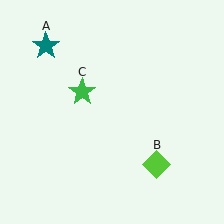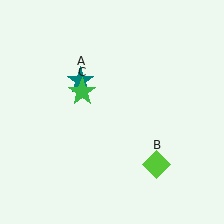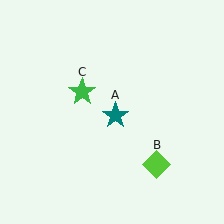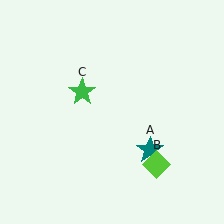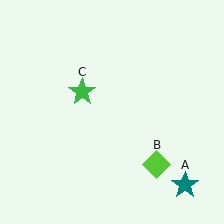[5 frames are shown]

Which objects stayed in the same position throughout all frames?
Lime diamond (object B) and green star (object C) remained stationary.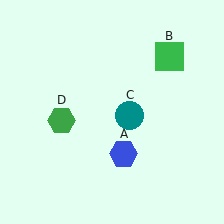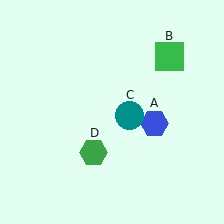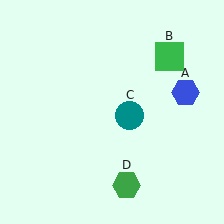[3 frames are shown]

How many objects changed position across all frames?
2 objects changed position: blue hexagon (object A), green hexagon (object D).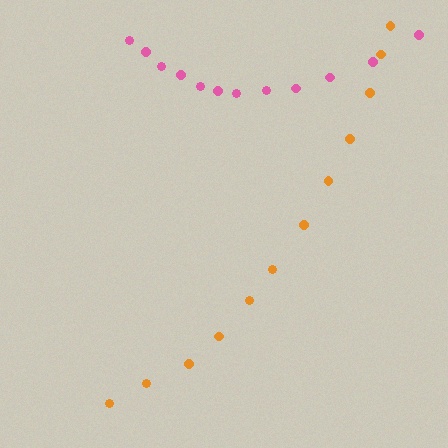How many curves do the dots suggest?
There are 2 distinct paths.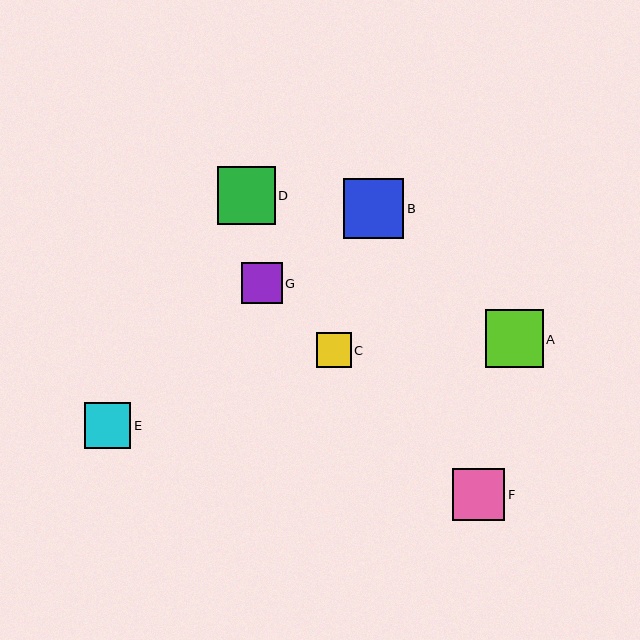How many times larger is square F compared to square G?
Square F is approximately 1.3 times the size of square G.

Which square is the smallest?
Square C is the smallest with a size of approximately 35 pixels.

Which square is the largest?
Square B is the largest with a size of approximately 60 pixels.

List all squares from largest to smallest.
From largest to smallest: B, A, D, F, E, G, C.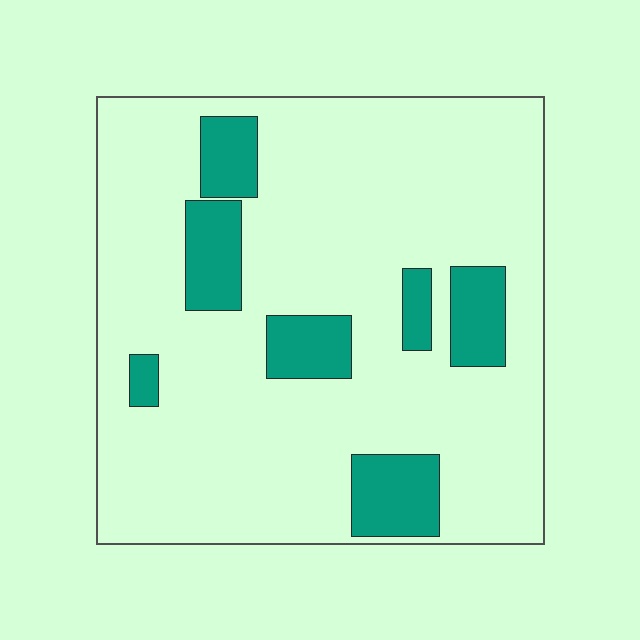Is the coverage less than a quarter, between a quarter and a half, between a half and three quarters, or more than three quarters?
Less than a quarter.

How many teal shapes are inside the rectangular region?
7.